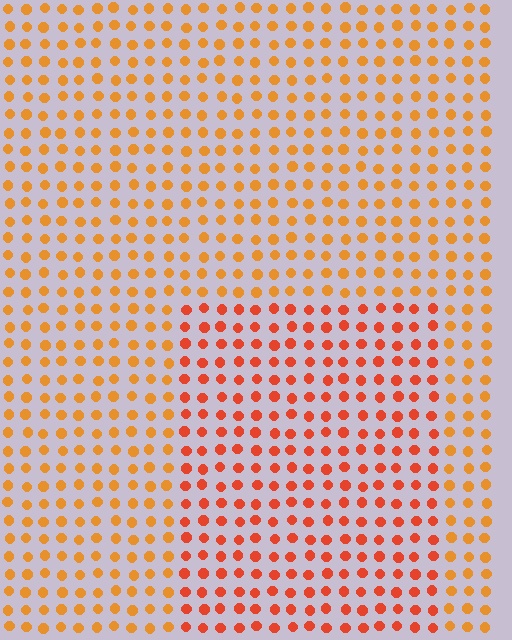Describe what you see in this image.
The image is filled with small orange elements in a uniform arrangement. A rectangle-shaped region is visible where the elements are tinted to a slightly different hue, forming a subtle color boundary.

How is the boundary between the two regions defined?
The boundary is defined purely by a slight shift in hue (about 25 degrees). Spacing, size, and orientation are identical on both sides.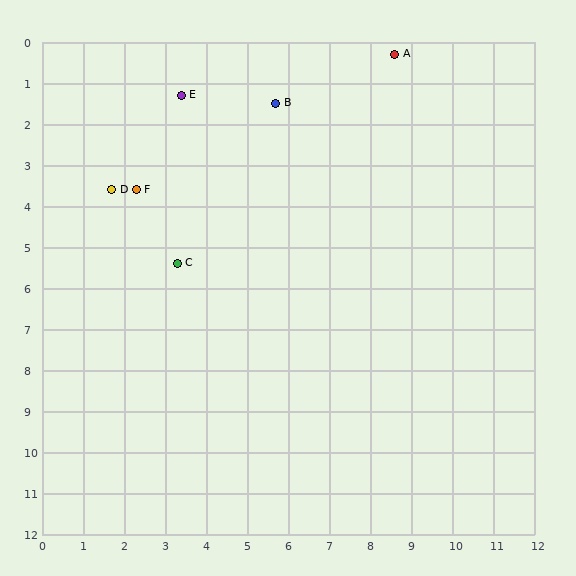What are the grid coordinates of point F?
Point F is at approximately (2.3, 3.6).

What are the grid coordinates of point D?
Point D is at approximately (1.7, 3.6).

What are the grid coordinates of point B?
Point B is at approximately (5.7, 1.5).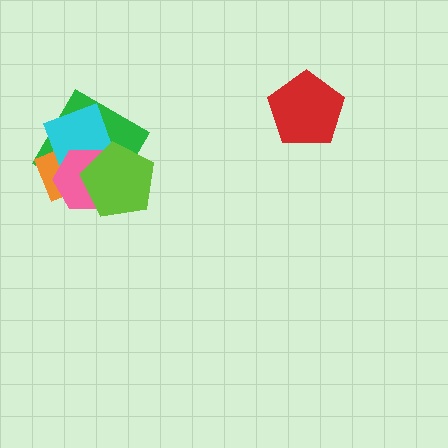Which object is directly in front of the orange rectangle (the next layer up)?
The cyan diamond is directly in front of the orange rectangle.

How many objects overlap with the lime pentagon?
4 objects overlap with the lime pentagon.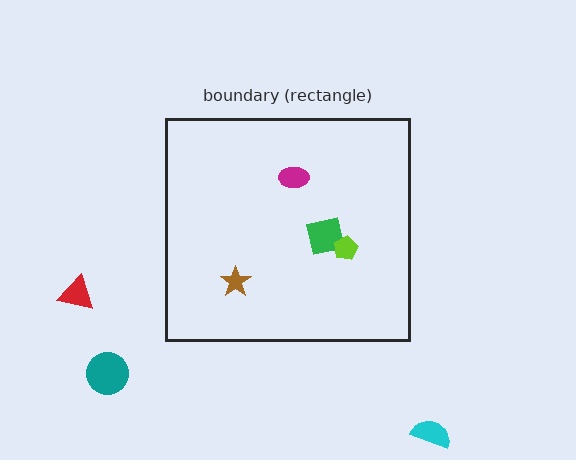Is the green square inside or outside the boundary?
Inside.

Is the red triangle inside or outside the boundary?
Outside.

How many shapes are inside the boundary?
4 inside, 3 outside.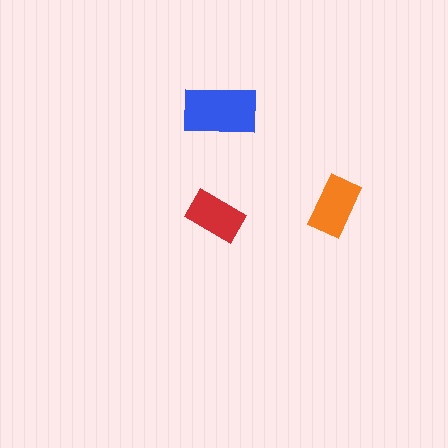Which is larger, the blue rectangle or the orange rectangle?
The blue one.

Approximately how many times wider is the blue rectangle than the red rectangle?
About 1.5 times wider.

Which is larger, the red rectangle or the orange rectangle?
The orange one.